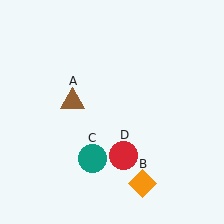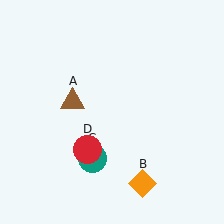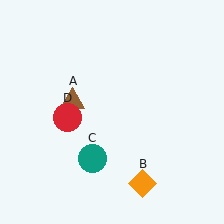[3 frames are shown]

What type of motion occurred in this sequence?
The red circle (object D) rotated clockwise around the center of the scene.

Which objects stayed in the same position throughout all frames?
Brown triangle (object A) and orange diamond (object B) and teal circle (object C) remained stationary.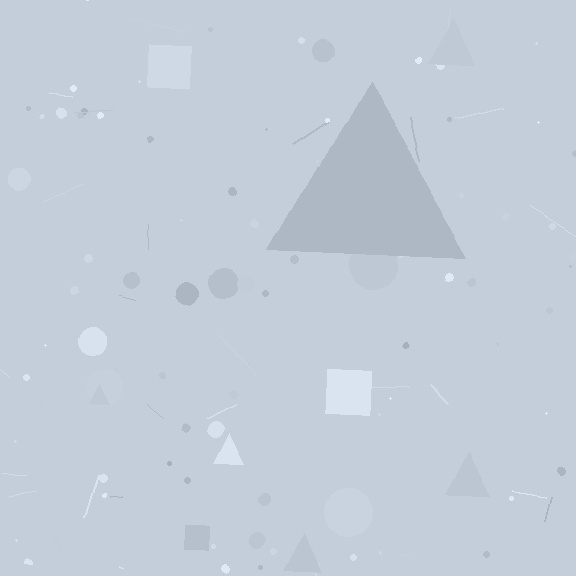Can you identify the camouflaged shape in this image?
The camouflaged shape is a triangle.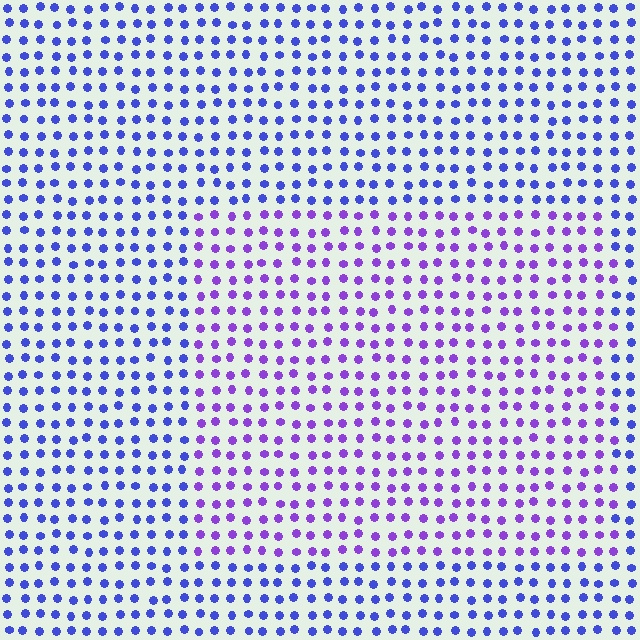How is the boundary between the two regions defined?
The boundary is defined purely by a slight shift in hue (about 36 degrees). Spacing, size, and orientation are identical on both sides.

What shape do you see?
I see a rectangle.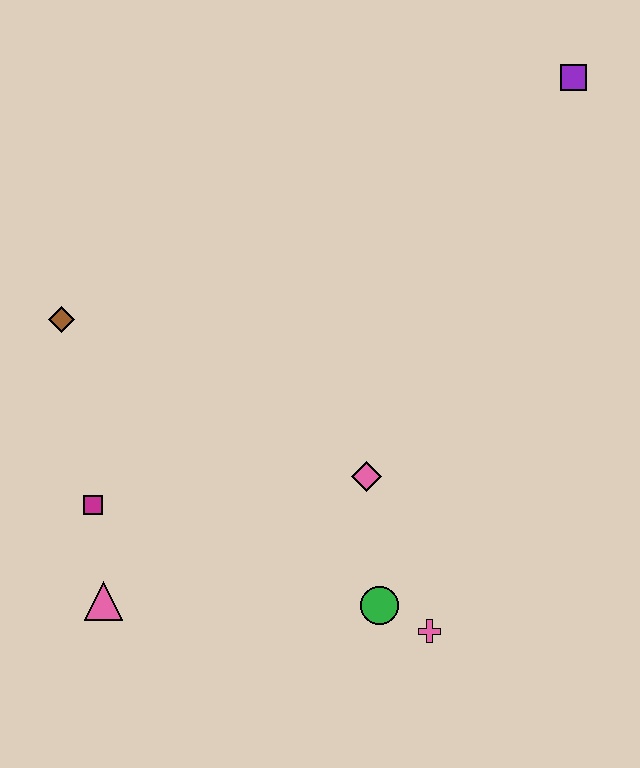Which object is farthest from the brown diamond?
The purple square is farthest from the brown diamond.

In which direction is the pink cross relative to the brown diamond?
The pink cross is to the right of the brown diamond.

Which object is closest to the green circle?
The pink cross is closest to the green circle.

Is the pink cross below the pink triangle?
Yes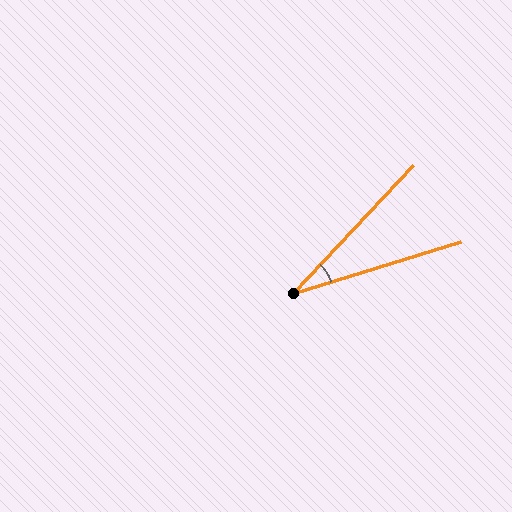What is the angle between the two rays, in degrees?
Approximately 30 degrees.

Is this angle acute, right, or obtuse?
It is acute.